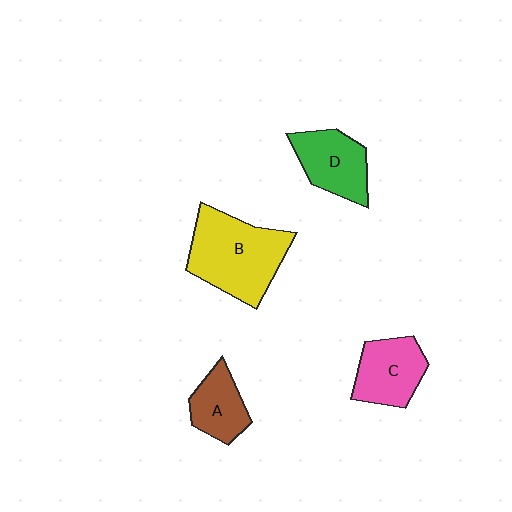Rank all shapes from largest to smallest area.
From largest to smallest: B (yellow), D (green), C (pink), A (brown).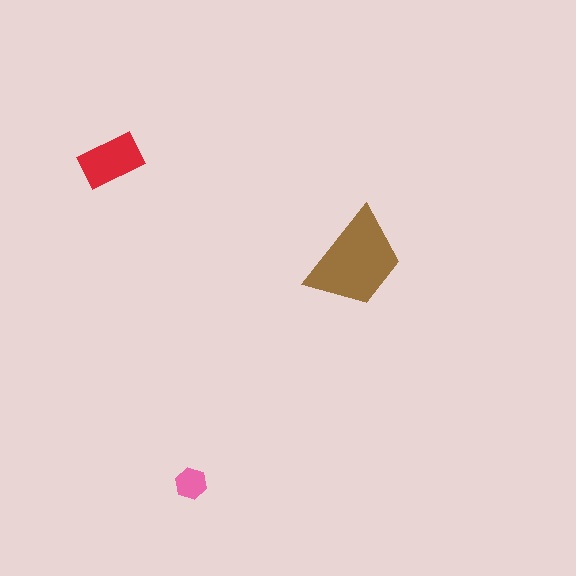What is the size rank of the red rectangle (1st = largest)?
2nd.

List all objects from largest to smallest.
The brown trapezoid, the red rectangle, the pink hexagon.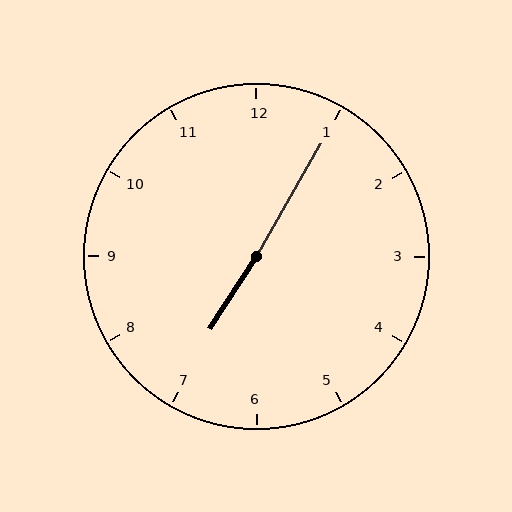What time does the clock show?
7:05.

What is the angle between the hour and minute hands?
Approximately 178 degrees.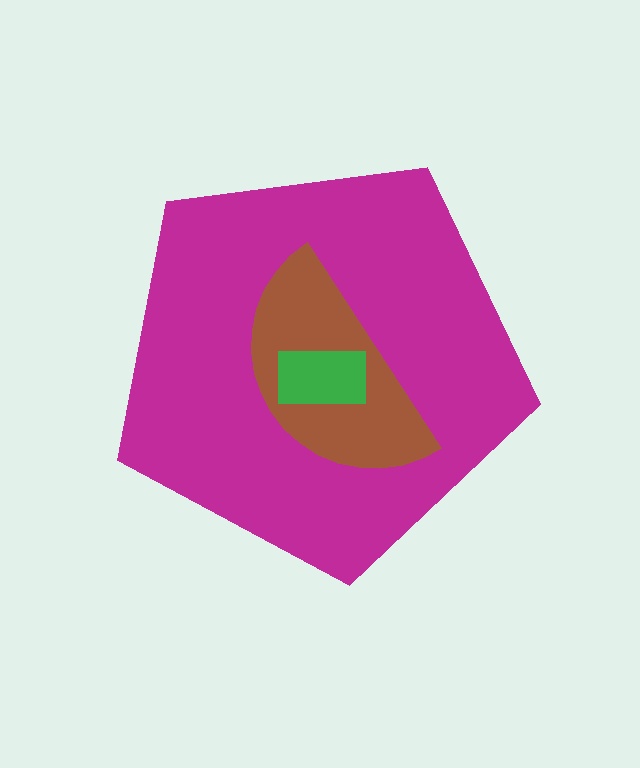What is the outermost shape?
The magenta pentagon.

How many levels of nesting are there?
3.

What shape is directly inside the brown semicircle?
The green rectangle.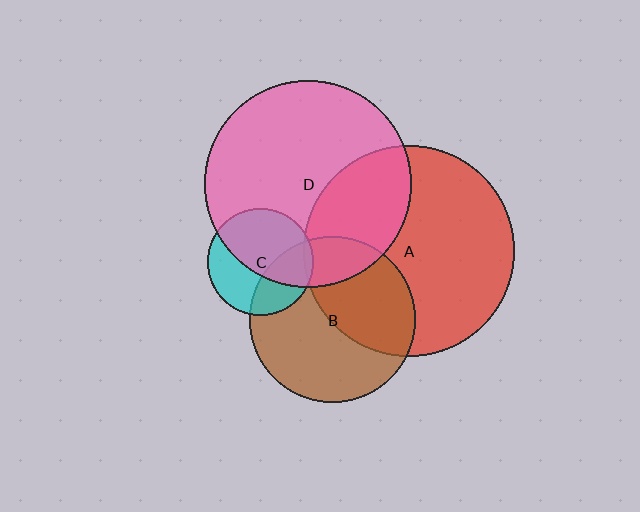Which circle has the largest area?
Circle A (red).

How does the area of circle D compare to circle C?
Approximately 3.8 times.